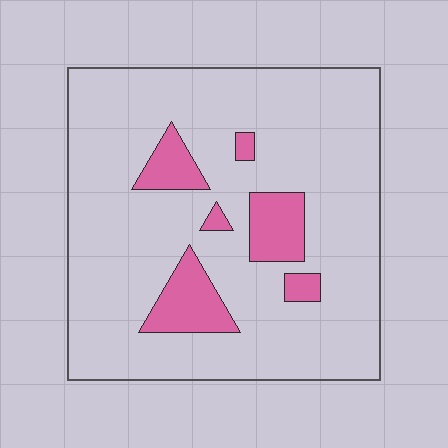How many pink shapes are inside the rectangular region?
6.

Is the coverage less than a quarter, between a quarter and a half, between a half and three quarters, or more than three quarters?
Less than a quarter.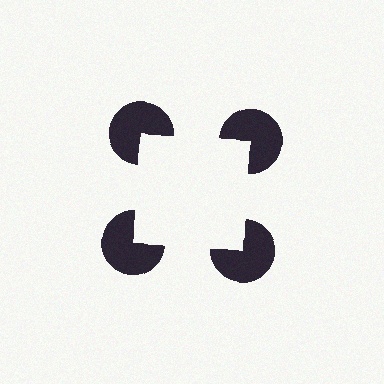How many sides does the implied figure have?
4 sides.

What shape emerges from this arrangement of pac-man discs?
An illusory square — its edges are inferred from the aligned wedge cuts in the pac-man discs, not physically drawn.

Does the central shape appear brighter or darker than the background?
It typically appears slightly brighter than the background, even though no actual brightness change is drawn.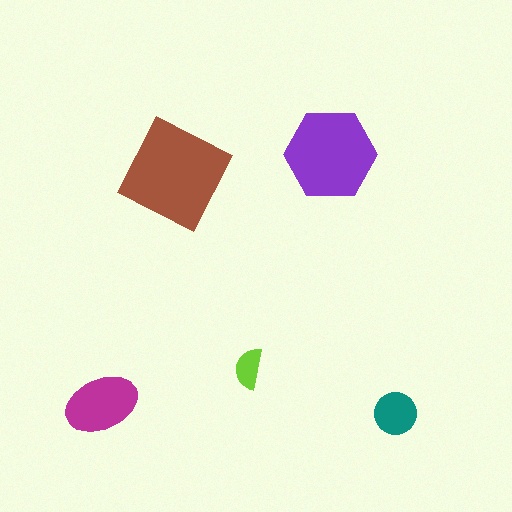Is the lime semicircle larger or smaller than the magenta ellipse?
Smaller.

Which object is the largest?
The brown square.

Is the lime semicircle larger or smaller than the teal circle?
Smaller.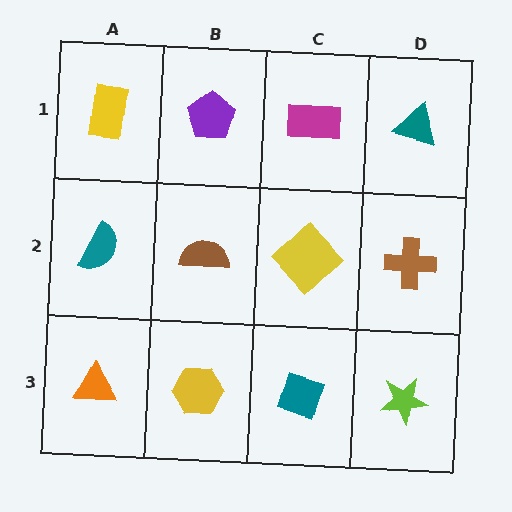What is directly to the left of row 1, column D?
A magenta rectangle.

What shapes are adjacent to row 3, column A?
A teal semicircle (row 2, column A), a yellow hexagon (row 3, column B).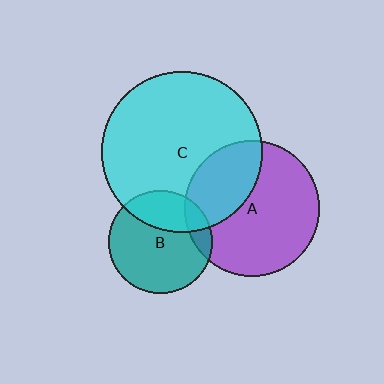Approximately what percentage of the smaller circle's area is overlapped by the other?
Approximately 30%.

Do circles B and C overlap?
Yes.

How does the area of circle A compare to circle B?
Approximately 1.7 times.